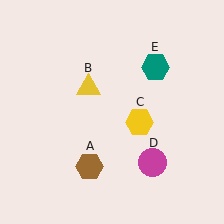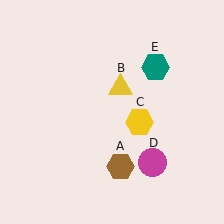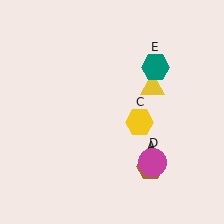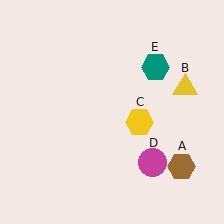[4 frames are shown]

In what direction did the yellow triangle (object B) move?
The yellow triangle (object B) moved right.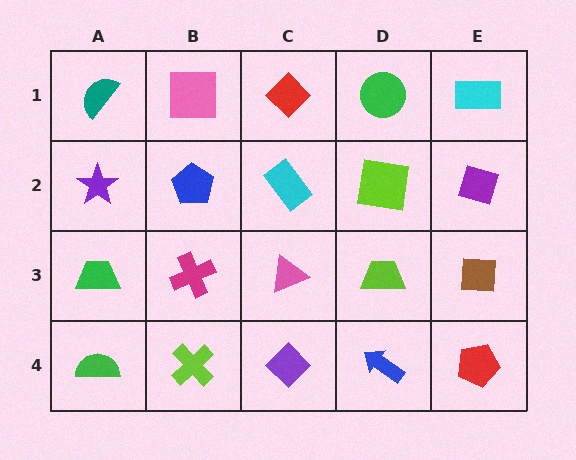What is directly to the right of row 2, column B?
A cyan rectangle.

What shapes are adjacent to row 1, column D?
A lime square (row 2, column D), a red diamond (row 1, column C), a cyan rectangle (row 1, column E).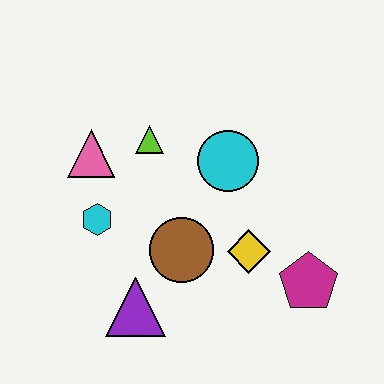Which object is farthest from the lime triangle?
The magenta pentagon is farthest from the lime triangle.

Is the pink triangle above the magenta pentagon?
Yes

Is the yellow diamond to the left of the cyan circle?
No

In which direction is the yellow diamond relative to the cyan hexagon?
The yellow diamond is to the right of the cyan hexagon.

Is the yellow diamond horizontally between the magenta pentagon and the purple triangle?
Yes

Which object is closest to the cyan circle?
The lime triangle is closest to the cyan circle.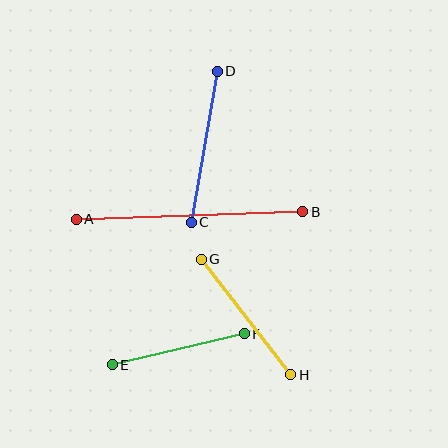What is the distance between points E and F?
The distance is approximately 136 pixels.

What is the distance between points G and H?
The distance is approximately 146 pixels.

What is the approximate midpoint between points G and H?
The midpoint is at approximately (246, 317) pixels.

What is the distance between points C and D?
The distance is approximately 153 pixels.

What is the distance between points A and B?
The distance is approximately 227 pixels.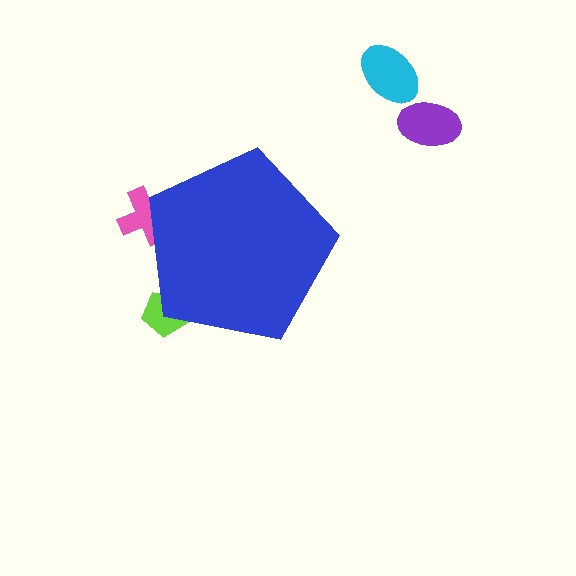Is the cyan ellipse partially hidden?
No, the cyan ellipse is fully visible.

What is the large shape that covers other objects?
A blue pentagon.